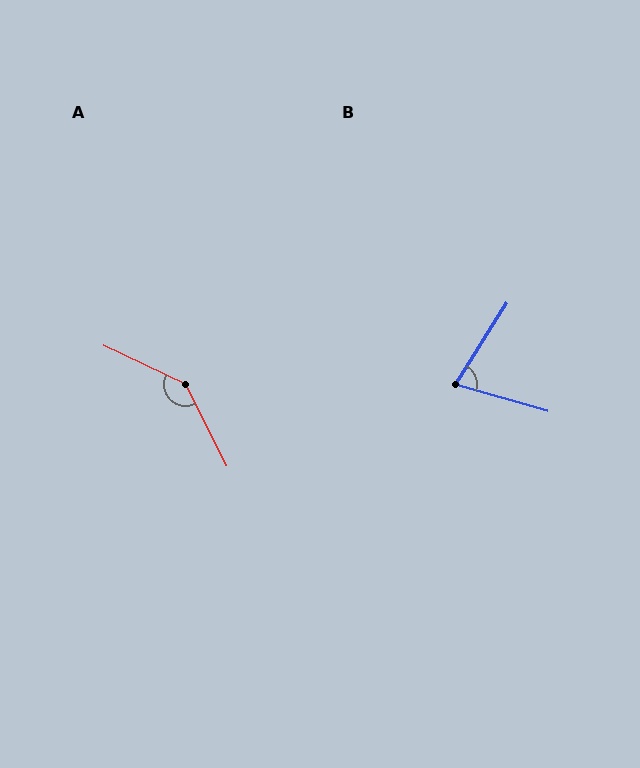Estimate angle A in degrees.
Approximately 142 degrees.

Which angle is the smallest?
B, at approximately 74 degrees.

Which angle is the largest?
A, at approximately 142 degrees.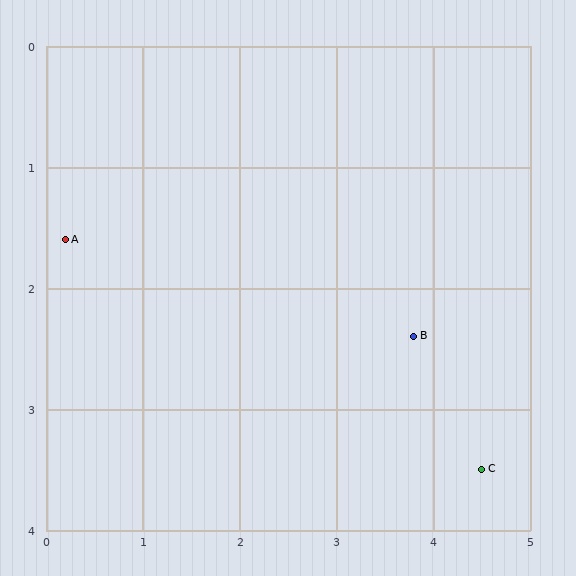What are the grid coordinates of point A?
Point A is at approximately (0.2, 1.6).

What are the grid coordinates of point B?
Point B is at approximately (3.8, 2.4).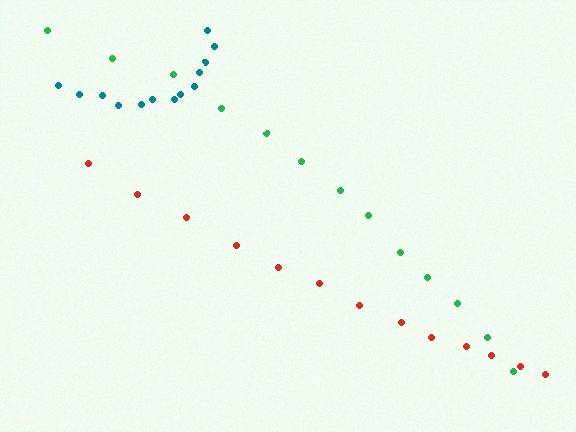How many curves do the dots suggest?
There are 3 distinct paths.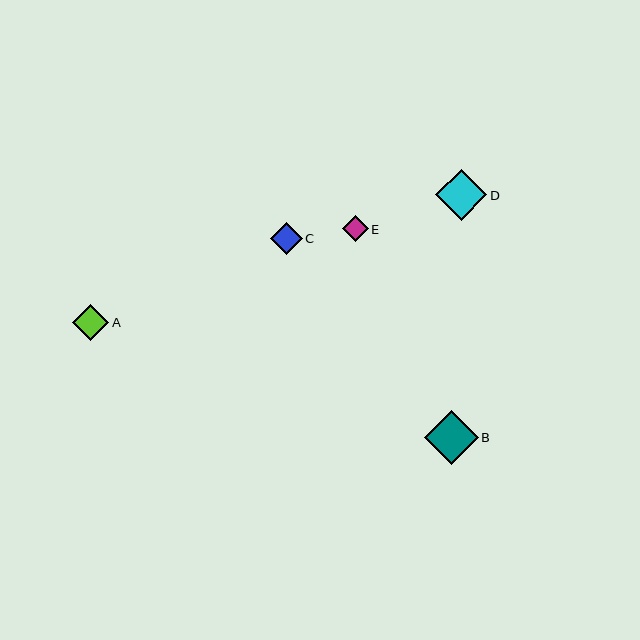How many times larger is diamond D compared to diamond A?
Diamond D is approximately 1.4 times the size of diamond A.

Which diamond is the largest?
Diamond B is the largest with a size of approximately 54 pixels.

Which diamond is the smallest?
Diamond E is the smallest with a size of approximately 25 pixels.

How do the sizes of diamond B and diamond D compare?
Diamond B and diamond D are approximately the same size.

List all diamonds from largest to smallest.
From largest to smallest: B, D, A, C, E.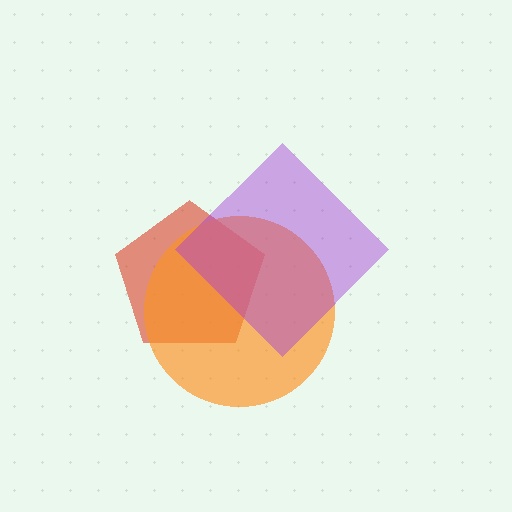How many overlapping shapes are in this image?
There are 3 overlapping shapes in the image.